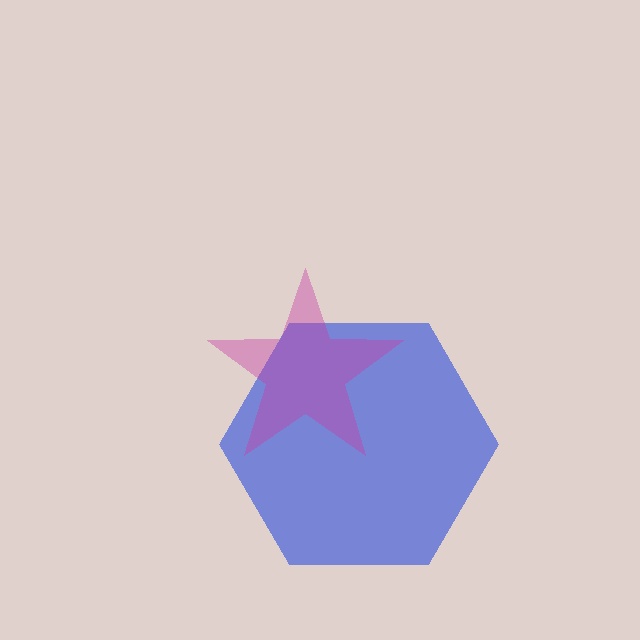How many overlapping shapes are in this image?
There are 2 overlapping shapes in the image.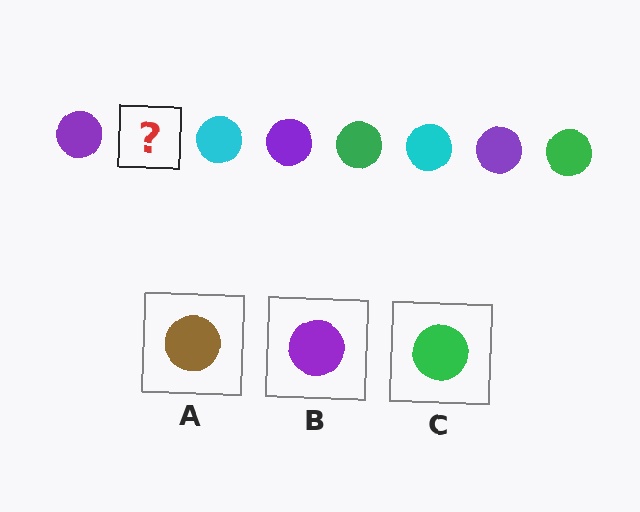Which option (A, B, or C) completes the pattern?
C.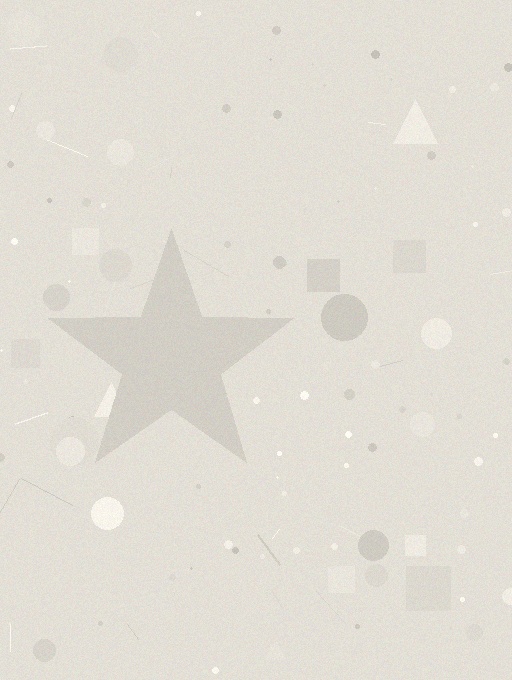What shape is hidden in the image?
A star is hidden in the image.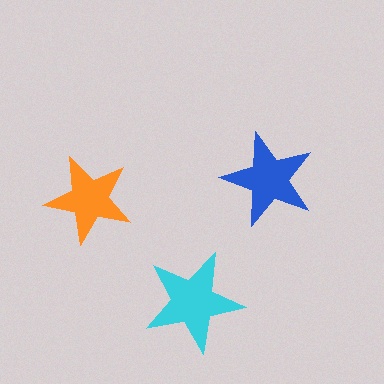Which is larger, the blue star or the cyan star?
The cyan one.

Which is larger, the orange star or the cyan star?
The cyan one.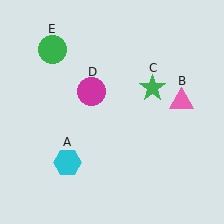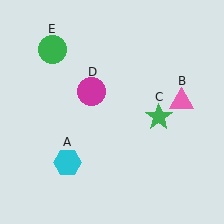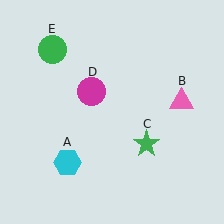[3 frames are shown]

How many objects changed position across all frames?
1 object changed position: green star (object C).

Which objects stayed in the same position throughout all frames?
Cyan hexagon (object A) and pink triangle (object B) and magenta circle (object D) and green circle (object E) remained stationary.